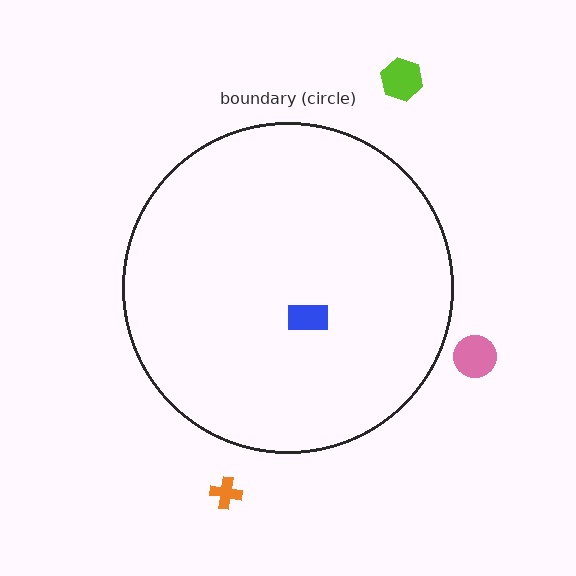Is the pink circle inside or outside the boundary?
Outside.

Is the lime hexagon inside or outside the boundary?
Outside.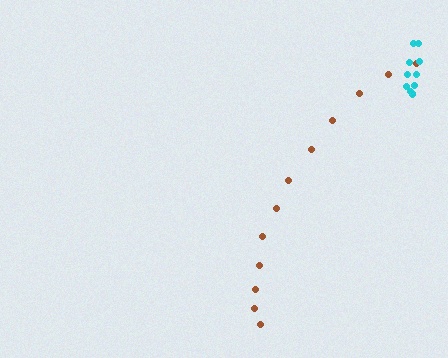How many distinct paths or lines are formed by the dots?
There are 2 distinct paths.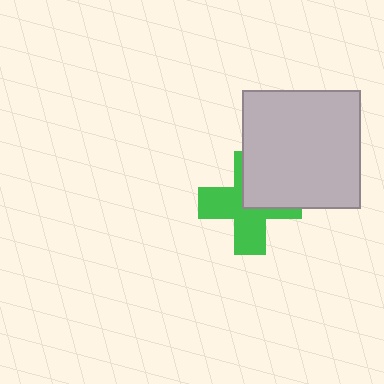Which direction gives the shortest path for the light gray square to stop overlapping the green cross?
Moving toward the upper-right gives the shortest separation.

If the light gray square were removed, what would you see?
You would see the complete green cross.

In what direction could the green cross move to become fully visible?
The green cross could move toward the lower-left. That would shift it out from behind the light gray square entirely.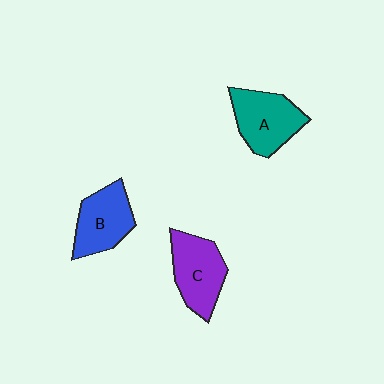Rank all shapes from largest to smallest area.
From largest to smallest: A (teal), C (purple), B (blue).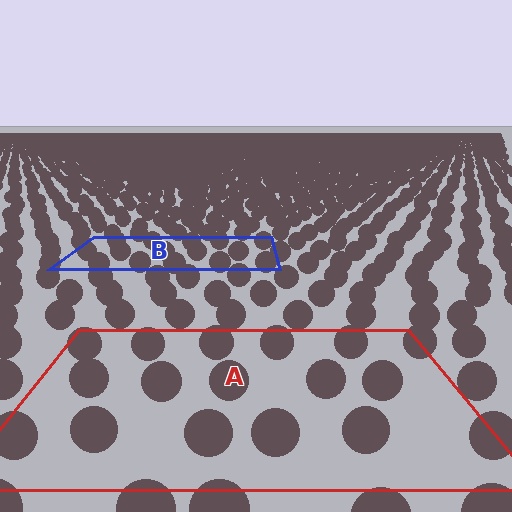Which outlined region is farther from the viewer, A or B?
Region B is farther from the viewer — the texture elements inside it appear smaller and more densely packed.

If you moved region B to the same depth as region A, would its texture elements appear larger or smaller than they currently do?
They would appear larger. At a closer depth, the same texture elements are projected at a bigger on-screen size.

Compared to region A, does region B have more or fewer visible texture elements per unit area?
Region B has more texture elements per unit area — they are packed more densely because it is farther away.